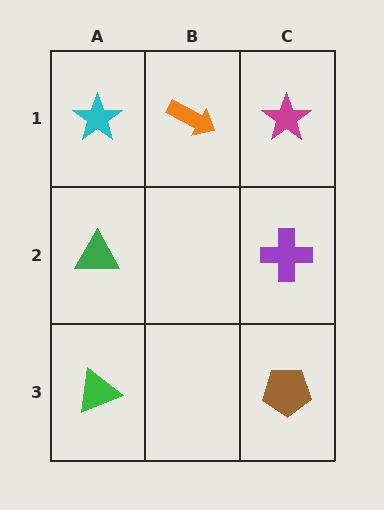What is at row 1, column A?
A cyan star.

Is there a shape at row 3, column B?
No, that cell is empty.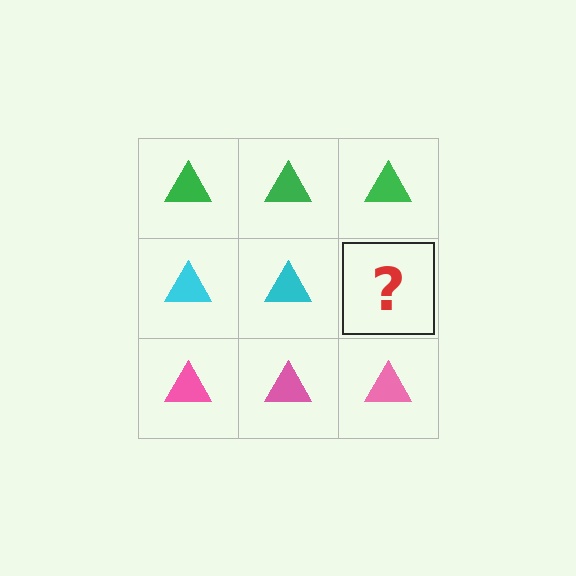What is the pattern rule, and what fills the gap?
The rule is that each row has a consistent color. The gap should be filled with a cyan triangle.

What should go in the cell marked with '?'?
The missing cell should contain a cyan triangle.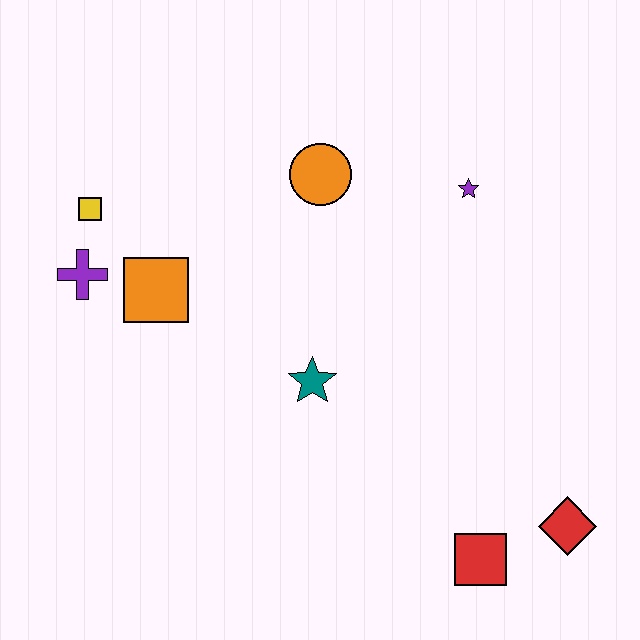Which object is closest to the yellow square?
The purple cross is closest to the yellow square.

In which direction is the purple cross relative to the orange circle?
The purple cross is to the left of the orange circle.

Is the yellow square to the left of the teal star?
Yes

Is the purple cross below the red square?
No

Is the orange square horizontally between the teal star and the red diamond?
No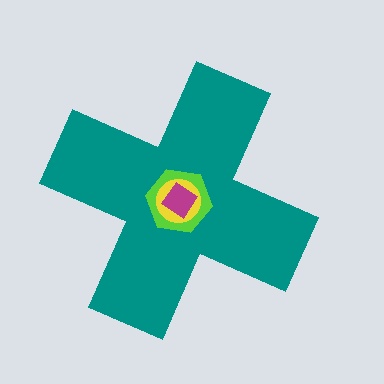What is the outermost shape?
The teal cross.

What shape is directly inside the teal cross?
The lime hexagon.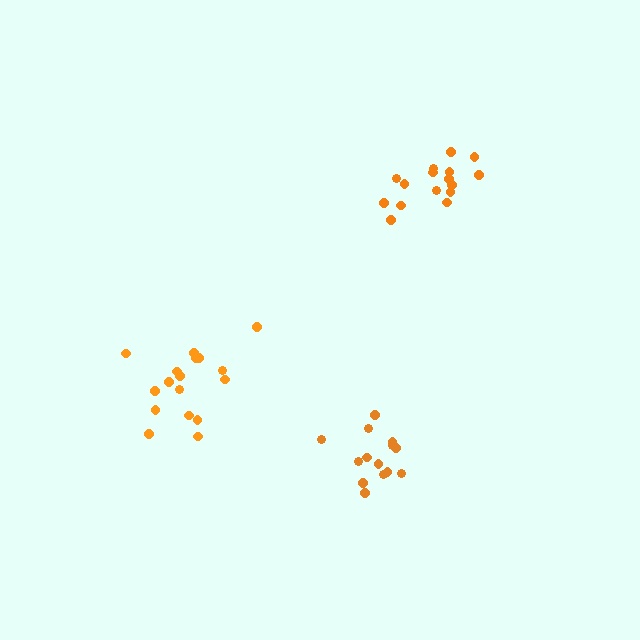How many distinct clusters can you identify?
There are 3 distinct clusters.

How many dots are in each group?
Group 1: 16 dots, Group 2: 17 dots, Group 3: 14 dots (47 total).